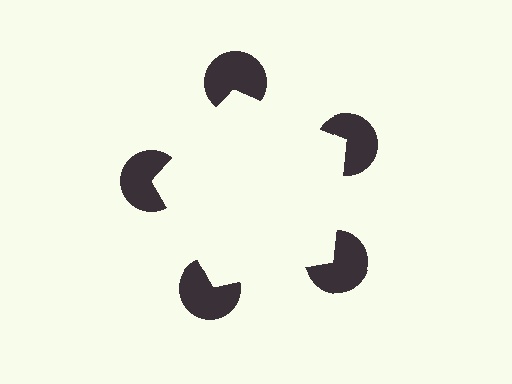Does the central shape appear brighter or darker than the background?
It typically appears slightly brighter than the background, even though no actual brightness change is drawn.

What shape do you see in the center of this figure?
An illusory pentagon — its edges are inferred from the aligned wedge cuts in the pac-man discs, not physically drawn.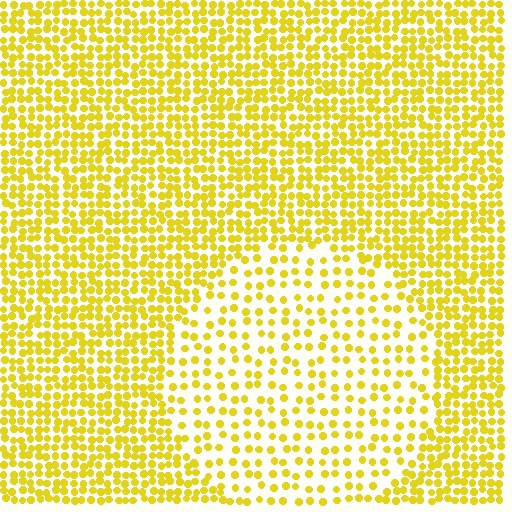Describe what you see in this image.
The image contains small yellow elements arranged at two different densities. A circle-shaped region is visible where the elements are less densely packed than the surrounding area.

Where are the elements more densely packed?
The elements are more densely packed outside the circle boundary.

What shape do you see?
I see a circle.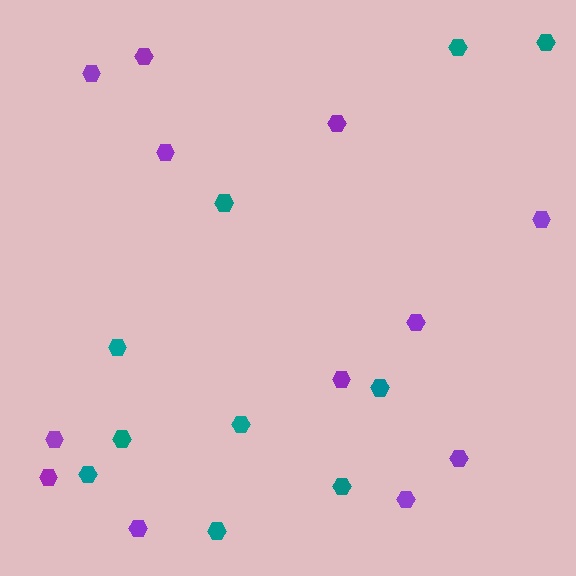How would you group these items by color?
There are 2 groups: one group of teal hexagons (10) and one group of purple hexagons (12).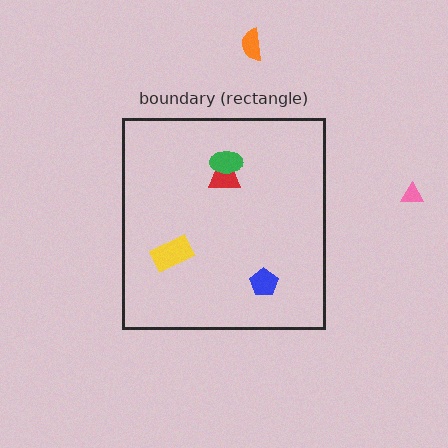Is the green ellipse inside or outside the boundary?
Inside.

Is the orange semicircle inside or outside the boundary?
Outside.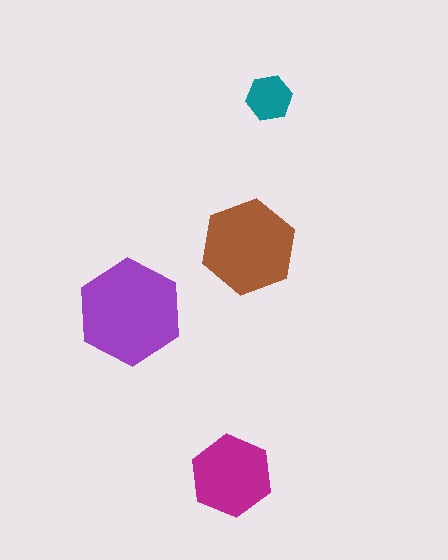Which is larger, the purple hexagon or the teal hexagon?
The purple one.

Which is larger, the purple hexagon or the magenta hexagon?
The purple one.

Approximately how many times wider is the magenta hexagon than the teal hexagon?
About 2 times wider.